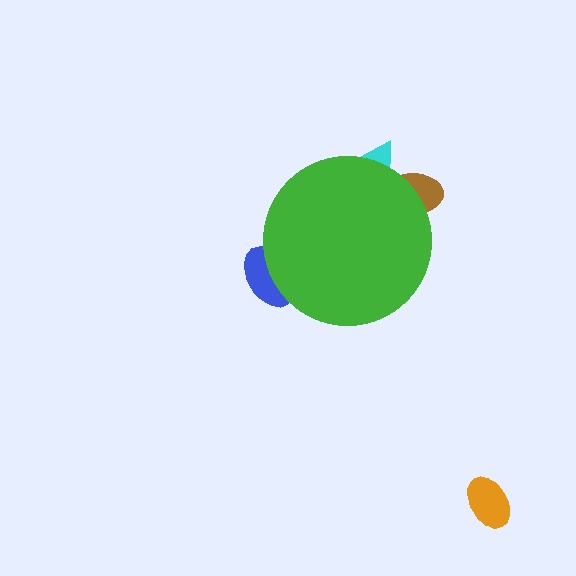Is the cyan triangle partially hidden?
Yes, the cyan triangle is partially hidden behind the green circle.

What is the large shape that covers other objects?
A green circle.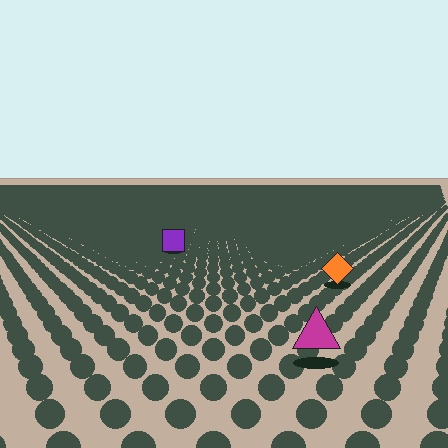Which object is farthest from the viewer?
The purple square is farthest from the viewer. It appears smaller and the ground texture around it is denser.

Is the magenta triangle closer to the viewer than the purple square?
Yes. The magenta triangle is closer — you can tell from the texture gradient: the ground texture is coarser near it.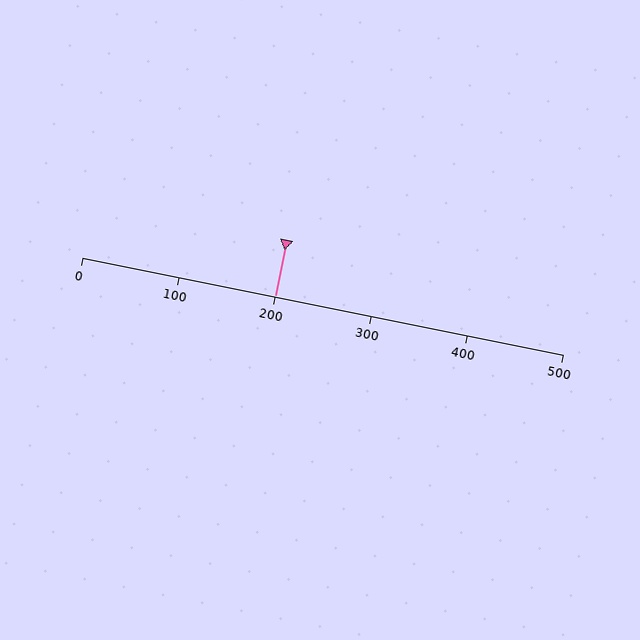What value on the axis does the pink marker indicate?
The marker indicates approximately 200.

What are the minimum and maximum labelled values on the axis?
The axis runs from 0 to 500.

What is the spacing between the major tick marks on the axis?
The major ticks are spaced 100 apart.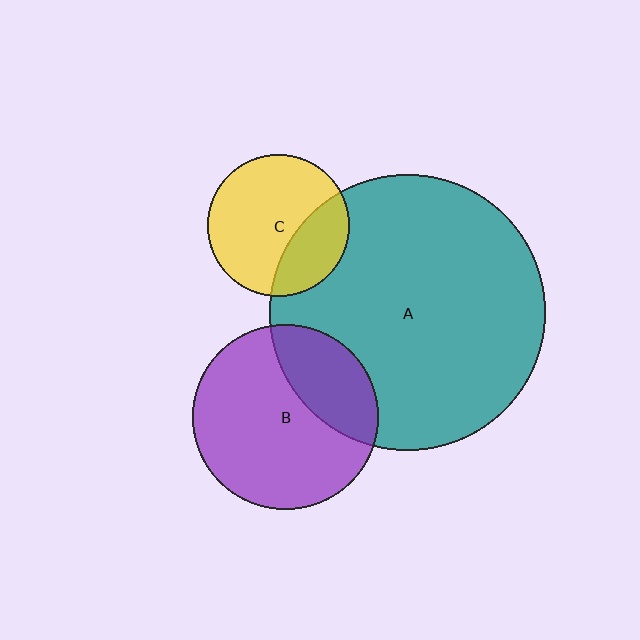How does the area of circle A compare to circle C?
Approximately 3.8 times.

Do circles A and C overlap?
Yes.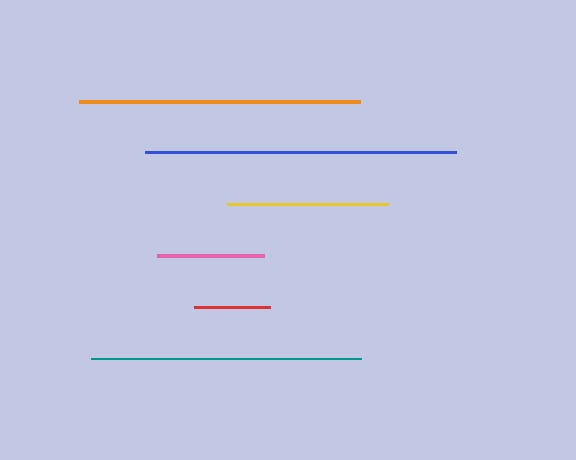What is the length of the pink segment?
The pink segment is approximately 107 pixels long.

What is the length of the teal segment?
The teal segment is approximately 271 pixels long.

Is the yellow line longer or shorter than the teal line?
The teal line is longer than the yellow line.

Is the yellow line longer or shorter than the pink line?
The yellow line is longer than the pink line.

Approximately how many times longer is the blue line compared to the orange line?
The blue line is approximately 1.1 times the length of the orange line.